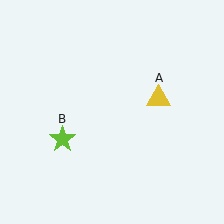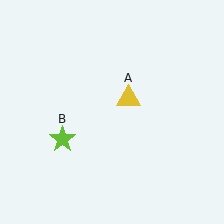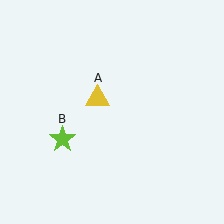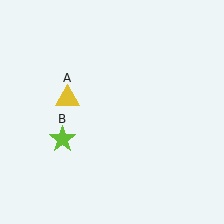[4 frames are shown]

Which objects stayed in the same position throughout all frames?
Lime star (object B) remained stationary.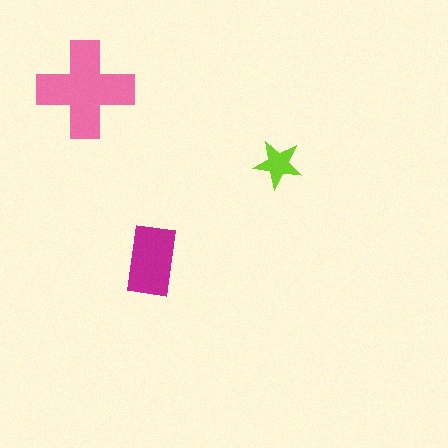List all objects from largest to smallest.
The pink cross, the magenta rectangle, the lime star.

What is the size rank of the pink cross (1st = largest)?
1st.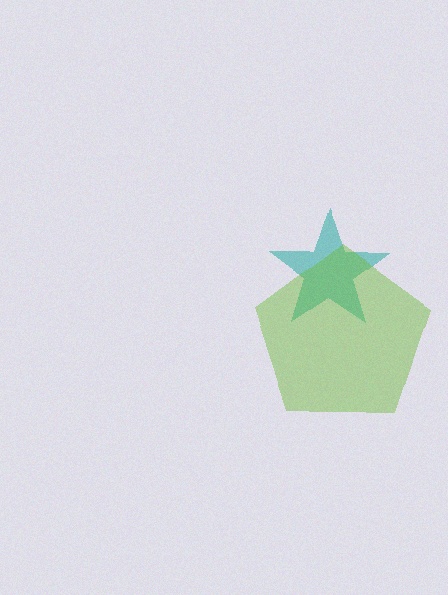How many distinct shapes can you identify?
There are 2 distinct shapes: a teal star, a lime pentagon.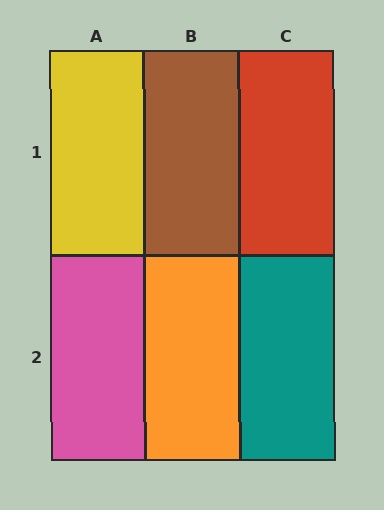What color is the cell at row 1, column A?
Yellow.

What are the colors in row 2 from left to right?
Pink, orange, teal.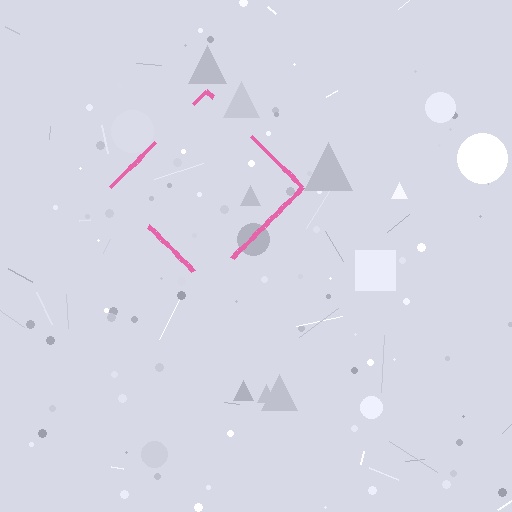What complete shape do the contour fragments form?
The contour fragments form a diamond.